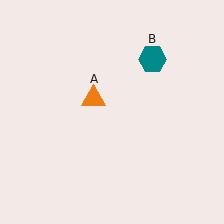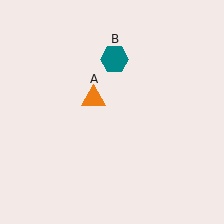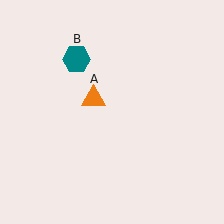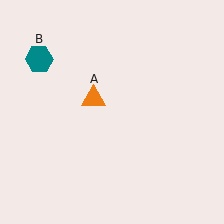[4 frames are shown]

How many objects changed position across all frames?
1 object changed position: teal hexagon (object B).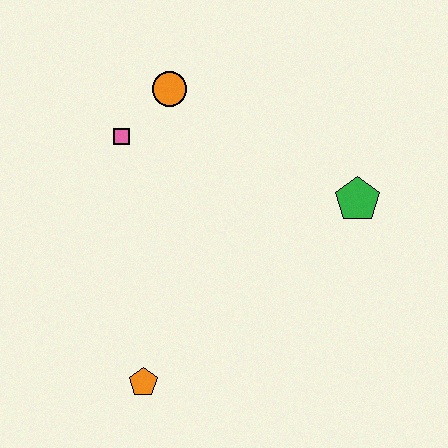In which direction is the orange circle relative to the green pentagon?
The orange circle is to the left of the green pentagon.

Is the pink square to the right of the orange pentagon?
No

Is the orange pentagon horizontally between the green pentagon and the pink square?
Yes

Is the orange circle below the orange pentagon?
No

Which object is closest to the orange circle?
The pink square is closest to the orange circle.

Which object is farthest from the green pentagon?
The orange pentagon is farthest from the green pentagon.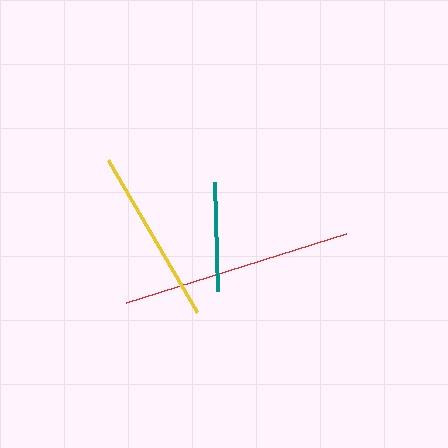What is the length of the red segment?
The red segment is approximately 230 pixels long.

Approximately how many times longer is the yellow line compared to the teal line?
The yellow line is approximately 1.6 times the length of the teal line.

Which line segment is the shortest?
The teal line is the shortest at approximately 109 pixels.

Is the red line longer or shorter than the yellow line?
The red line is longer than the yellow line.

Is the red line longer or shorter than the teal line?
The red line is longer than the teal line.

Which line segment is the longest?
The red line is the longest at approximately 230 pixels.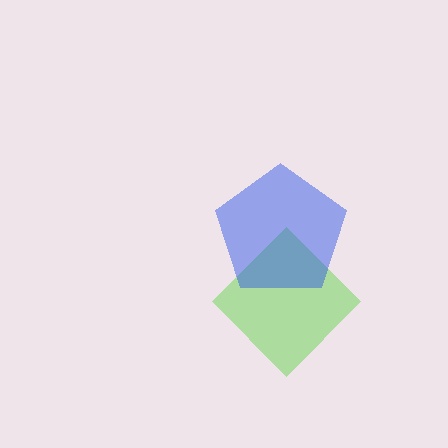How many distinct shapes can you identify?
There are 2 distinct shapes: a lime diamond, a blue pentagon.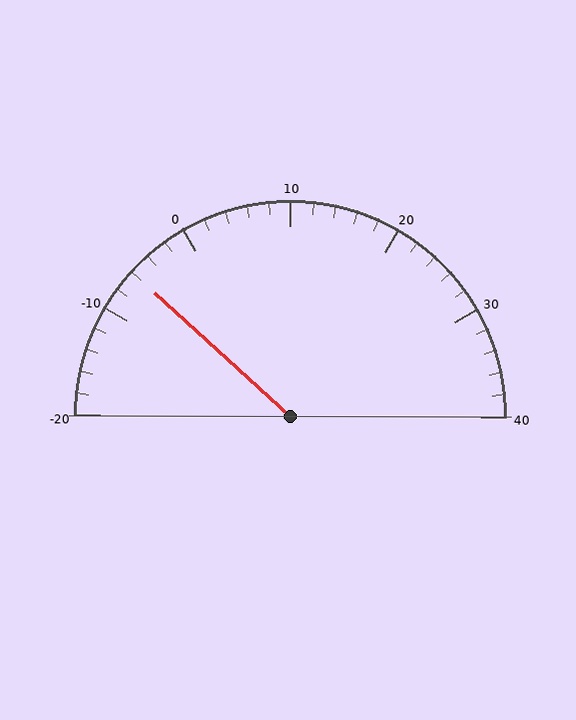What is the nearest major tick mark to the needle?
The nearest major tick mark is -10.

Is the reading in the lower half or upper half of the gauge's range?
The reading is in the lower half of the range (-20 to 40).